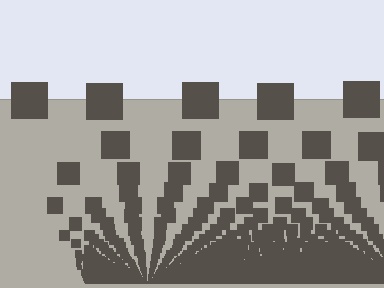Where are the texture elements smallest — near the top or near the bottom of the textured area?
Near the bottom.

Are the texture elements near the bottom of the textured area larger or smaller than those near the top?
Smaller. The gradient is inverted — elements near the bottom are smaller and denser.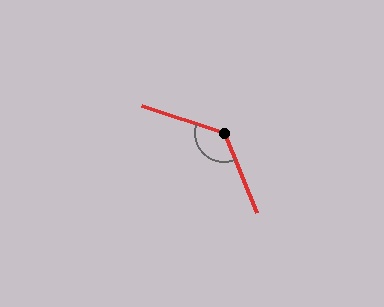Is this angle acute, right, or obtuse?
It is obtuse.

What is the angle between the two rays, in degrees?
Approximately 130 degrees.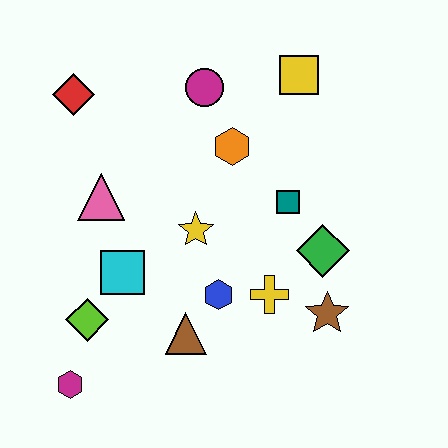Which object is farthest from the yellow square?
The magenta hexagon is farthest from the yellow square.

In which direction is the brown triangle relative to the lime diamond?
The brown triangle is to the right of the lime diamond.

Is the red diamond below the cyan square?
No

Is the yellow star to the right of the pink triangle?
Yes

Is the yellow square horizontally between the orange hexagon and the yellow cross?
No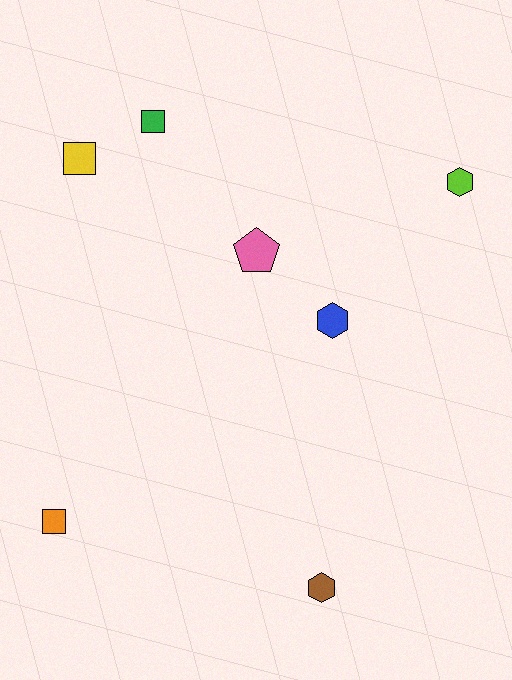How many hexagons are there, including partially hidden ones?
There are 3 hexagons.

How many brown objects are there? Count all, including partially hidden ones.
There is 1 brown object.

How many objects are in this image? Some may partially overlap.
There are 7 objects.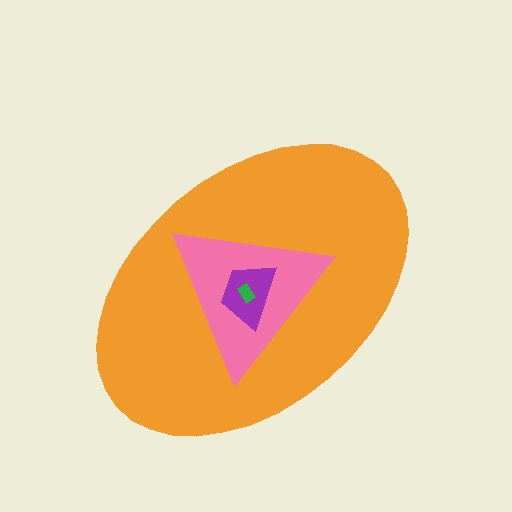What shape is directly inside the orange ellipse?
The pink triangle.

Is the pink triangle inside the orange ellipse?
Yes.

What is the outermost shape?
The orange ellipse.